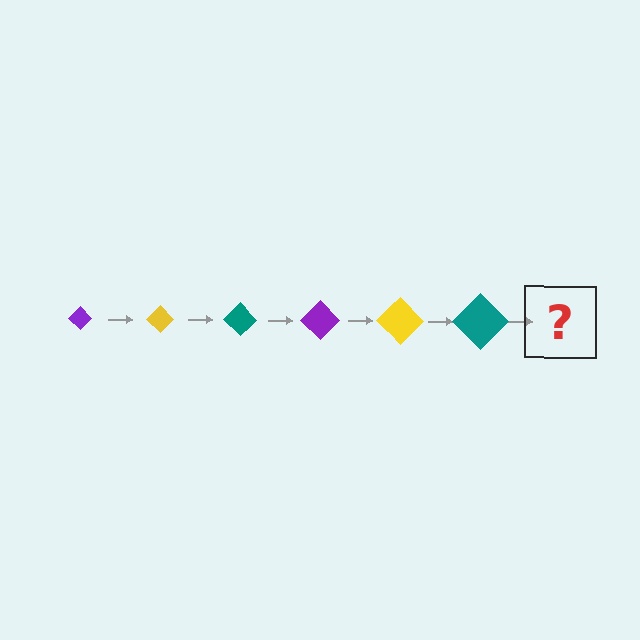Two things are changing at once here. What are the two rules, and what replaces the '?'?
The two rules are that the diamond grows larger each step and the color cycles through purple, yellow, and teal. The '?' should be a purple diamond, larger than the previous one.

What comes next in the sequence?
The next element should be a purple diamond, larger than the previous one.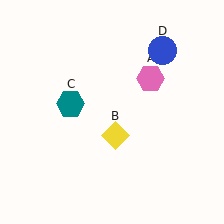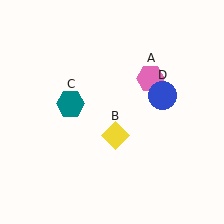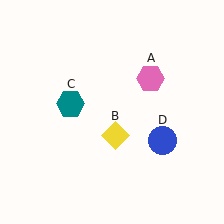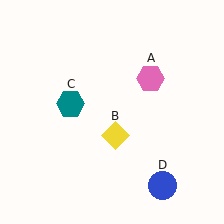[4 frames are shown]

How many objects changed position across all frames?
1 object changed position: blue circle (object D).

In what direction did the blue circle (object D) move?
The blue circle (object D) moved down.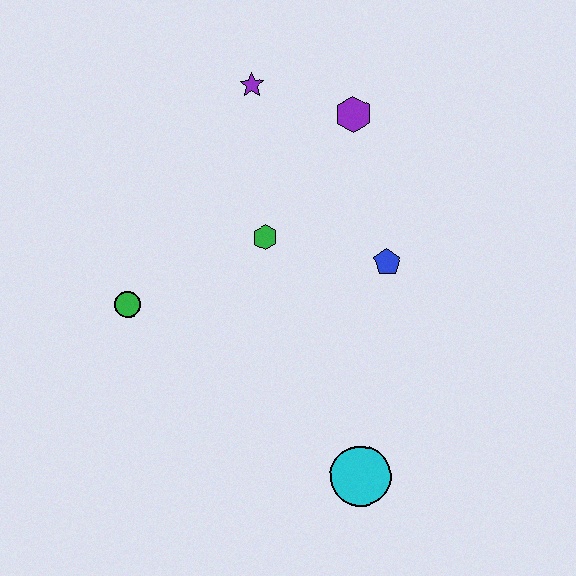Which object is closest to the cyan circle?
The blue pentagon is closest to the cyan circle.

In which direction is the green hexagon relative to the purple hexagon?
The green hexagon is below the purple hexagon.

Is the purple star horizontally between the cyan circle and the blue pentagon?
No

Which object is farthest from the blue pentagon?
The green circle is farthest from the blue pentagon.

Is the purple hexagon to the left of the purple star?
No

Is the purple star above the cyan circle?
Yes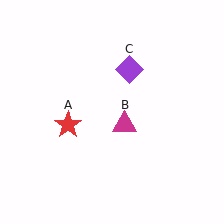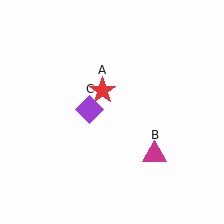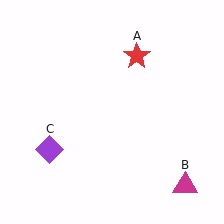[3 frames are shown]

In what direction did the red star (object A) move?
The red star (object A) moved up and to the right.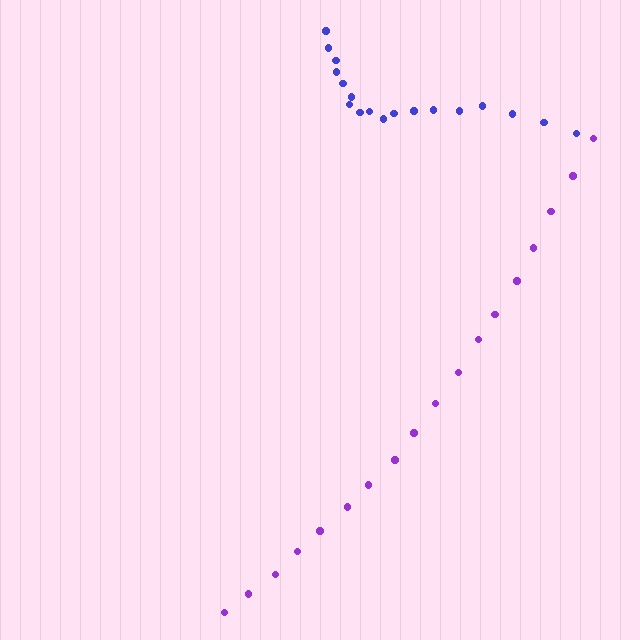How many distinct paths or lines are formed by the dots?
There are 2 distinct paths.